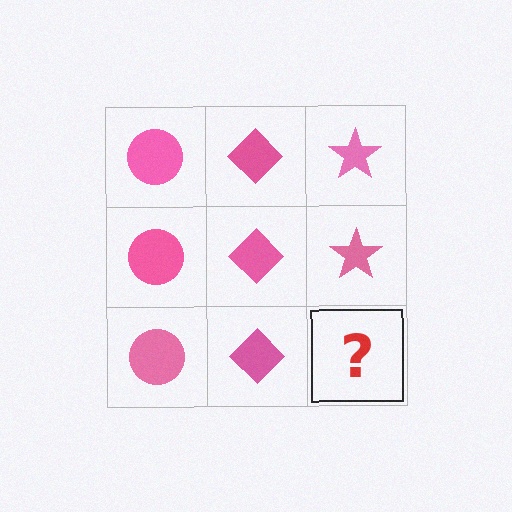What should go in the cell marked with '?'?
The missing cell should contain a pink star.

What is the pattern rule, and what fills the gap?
The rule is that each column has a consistent shape. The gap should be filled with a pink star.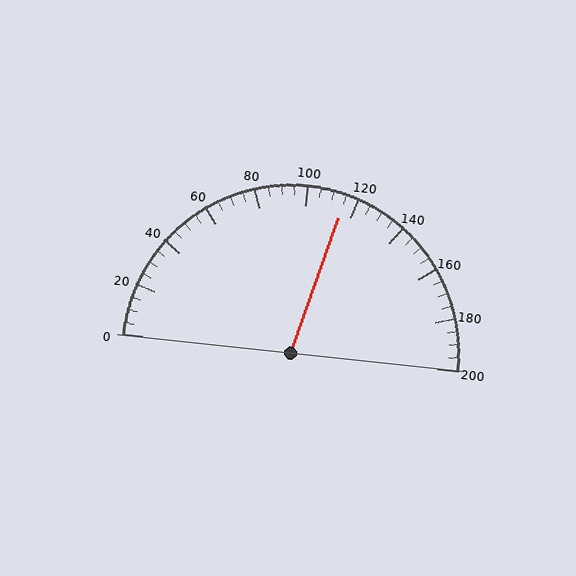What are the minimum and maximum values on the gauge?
The gauge ranges from 0 to 200.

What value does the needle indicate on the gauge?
The needle indicates approximately 115.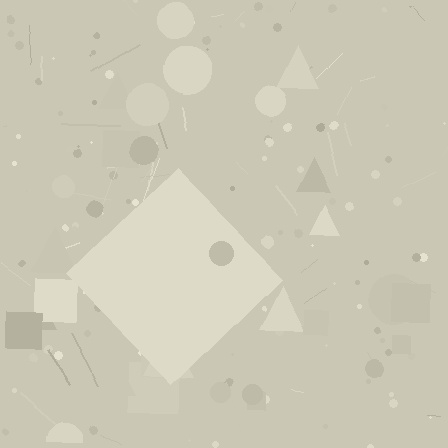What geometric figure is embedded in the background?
A diamond is embedded in the background.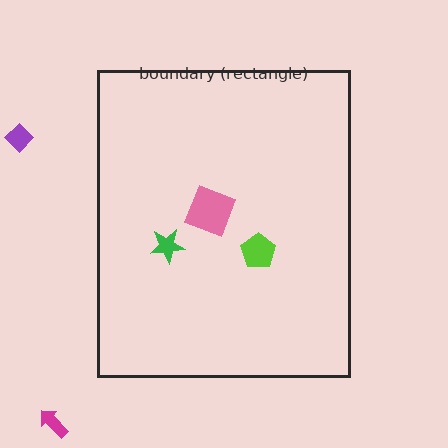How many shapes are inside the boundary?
3 inside, 2 outside.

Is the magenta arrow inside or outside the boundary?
Outside.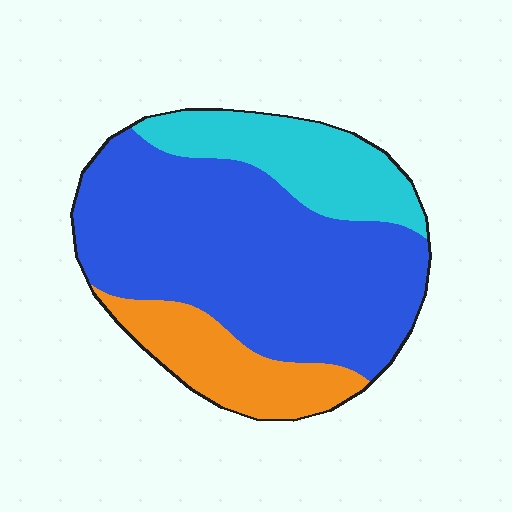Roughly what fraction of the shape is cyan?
Cyan takes up less than a quarter of the shape.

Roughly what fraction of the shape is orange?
Orange takes up about one sixth (1/6) of the shape.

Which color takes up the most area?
Blue, at roughly 60%.